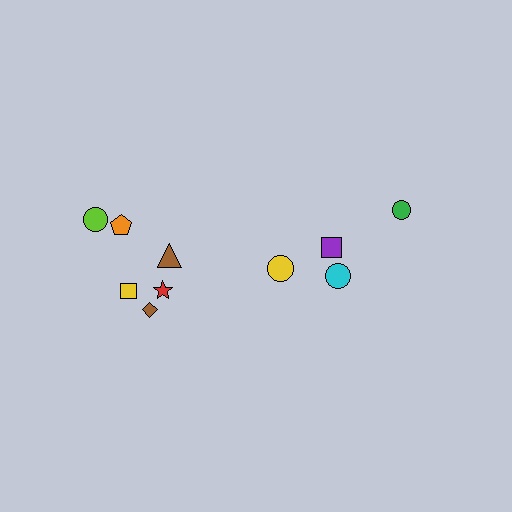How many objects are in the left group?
There are 6 objects.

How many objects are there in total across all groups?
There are 10 objects.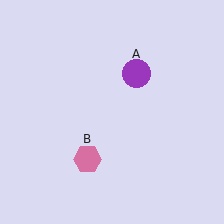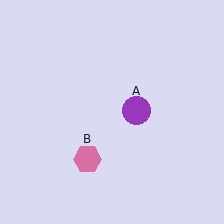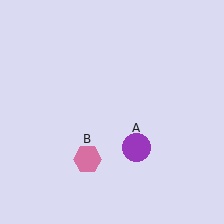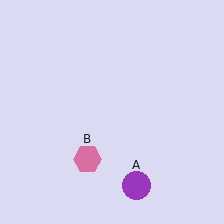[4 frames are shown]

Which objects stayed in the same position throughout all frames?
Pink hexagon (object B) remained stationary.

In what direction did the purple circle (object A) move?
The purple circle (object A) moved down.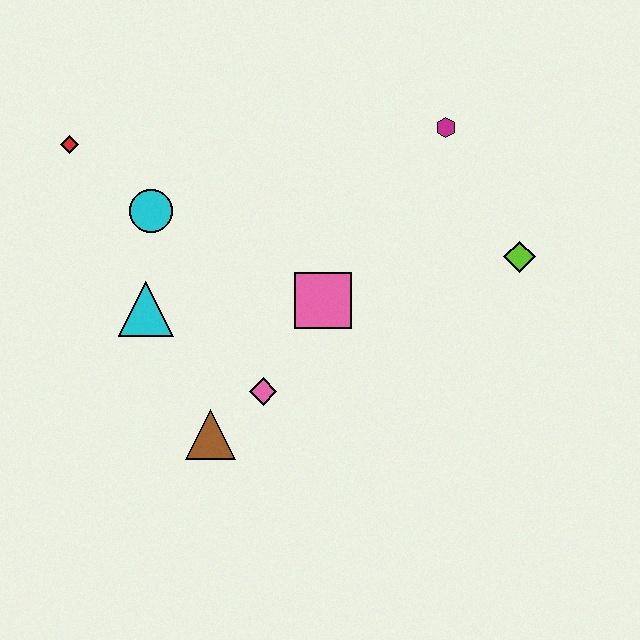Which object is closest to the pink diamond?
The brown triangle is closest to the pink diamond.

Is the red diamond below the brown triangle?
No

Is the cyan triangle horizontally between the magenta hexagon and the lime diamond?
No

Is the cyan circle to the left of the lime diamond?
Yes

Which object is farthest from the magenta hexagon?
The brown triangle is farthest from the magenta hexagon.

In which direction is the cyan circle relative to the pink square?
The cyan circle is to the left of the pink square.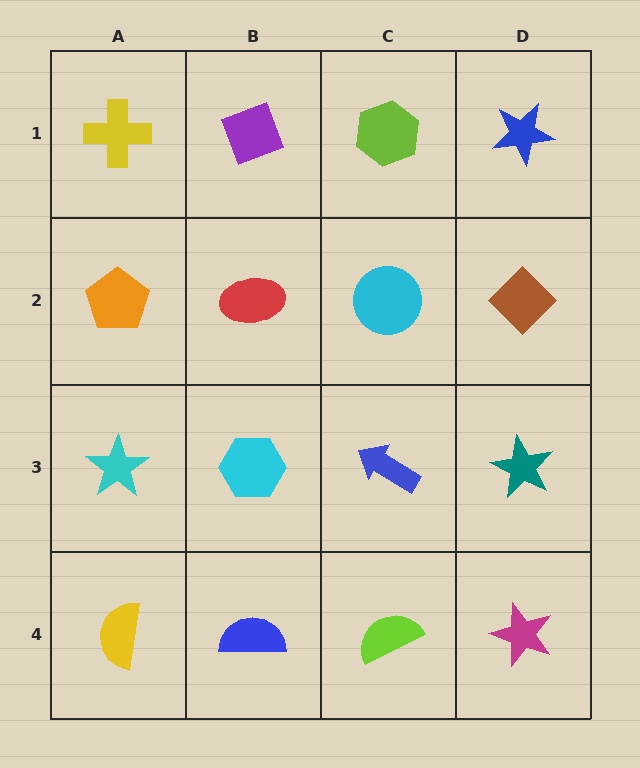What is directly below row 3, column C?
A lime semicircle.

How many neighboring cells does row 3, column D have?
3.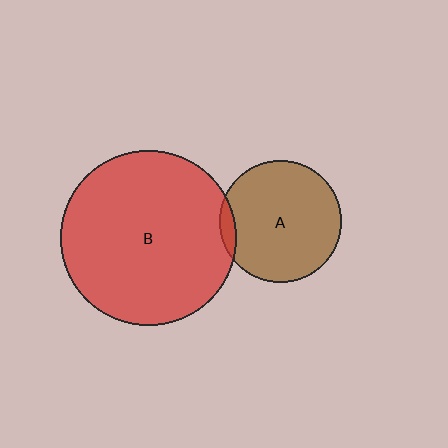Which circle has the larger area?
Circle B (red).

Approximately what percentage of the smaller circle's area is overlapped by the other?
Approximately 5%.